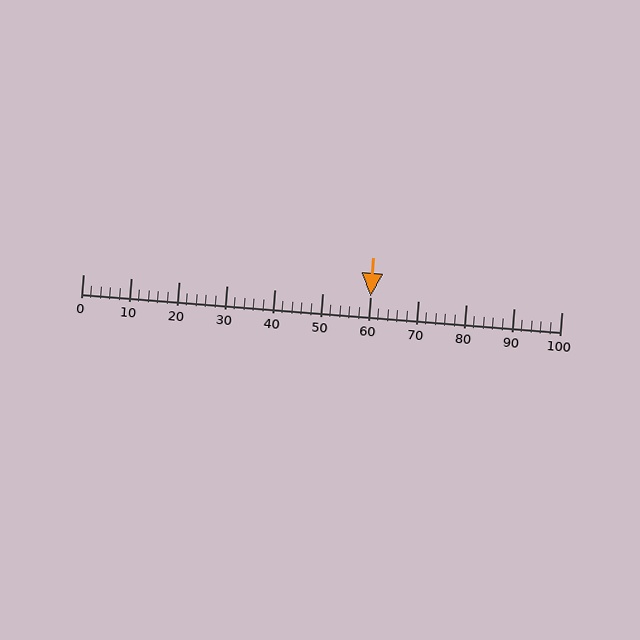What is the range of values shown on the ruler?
The ruler shows values from 0 to 100.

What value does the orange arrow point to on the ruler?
The orange arrow points to approximately 60.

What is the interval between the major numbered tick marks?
The major tick marks are spaced 10 units apart.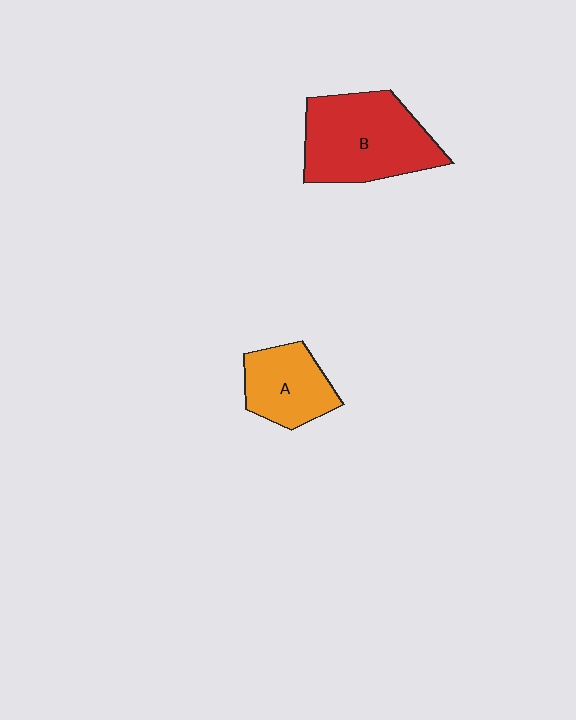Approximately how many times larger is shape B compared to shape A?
Approximately 1.7 times.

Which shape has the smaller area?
Shape A (orange).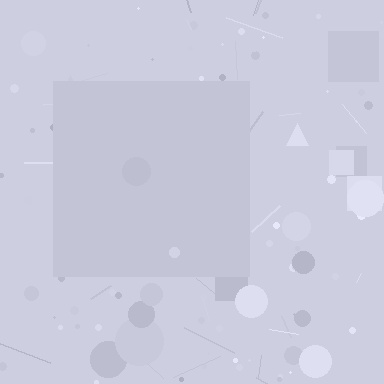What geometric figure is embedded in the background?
A square is embedded in the background.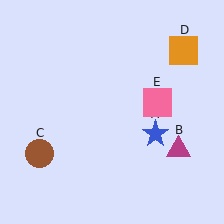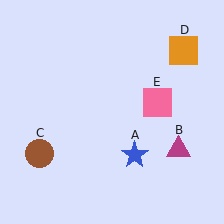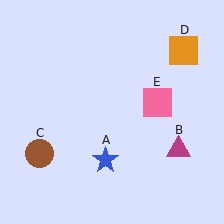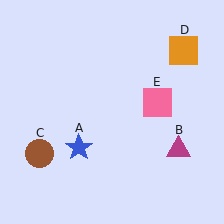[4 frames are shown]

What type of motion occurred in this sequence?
The blue star (object A) rotated clockwise around the center of the scene.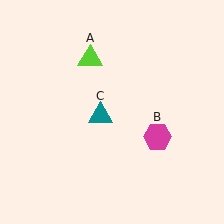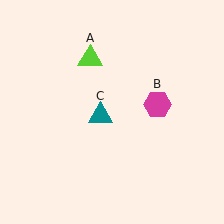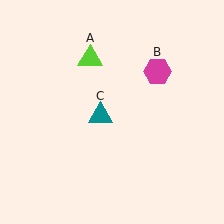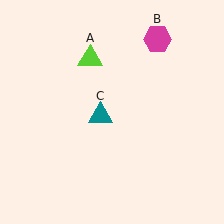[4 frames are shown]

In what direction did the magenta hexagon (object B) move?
The magenta hexagon (object B) moved up.